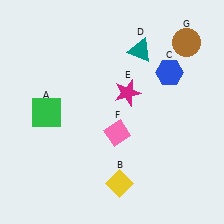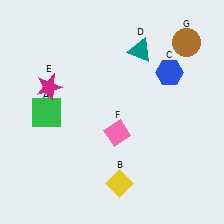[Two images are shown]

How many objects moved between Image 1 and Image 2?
1 object moved between the two images.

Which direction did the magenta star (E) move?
The magenta star (E) moved left.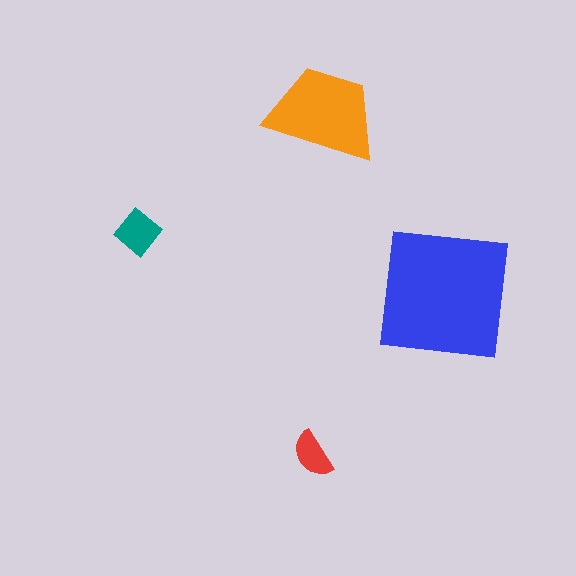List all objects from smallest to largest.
The red semicircle, the teal diamond, the orange trapezoid, the blue square.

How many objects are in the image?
There are 4 objects in the image.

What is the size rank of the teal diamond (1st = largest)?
3rd.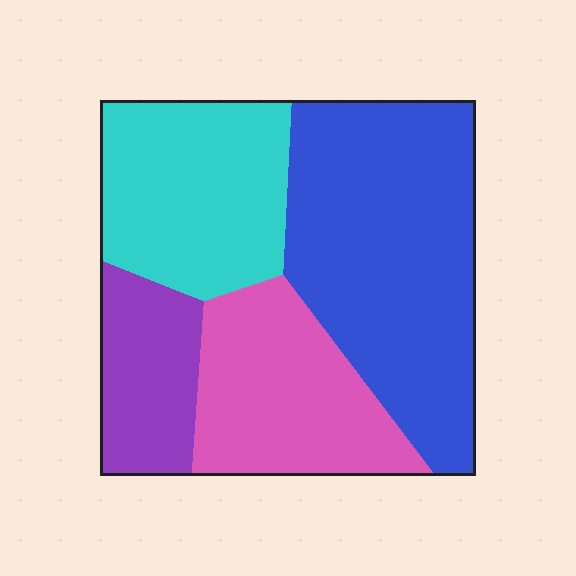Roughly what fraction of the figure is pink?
Pink takes up less than a quarter of the figure.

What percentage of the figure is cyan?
Cyan covers about 25% of the figure.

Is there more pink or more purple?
Pink.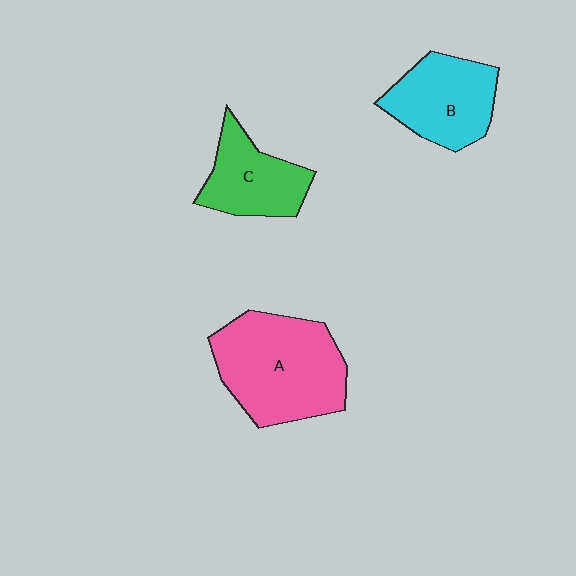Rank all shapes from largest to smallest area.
From largest to smallest: A (pink), B (cyan), C (green).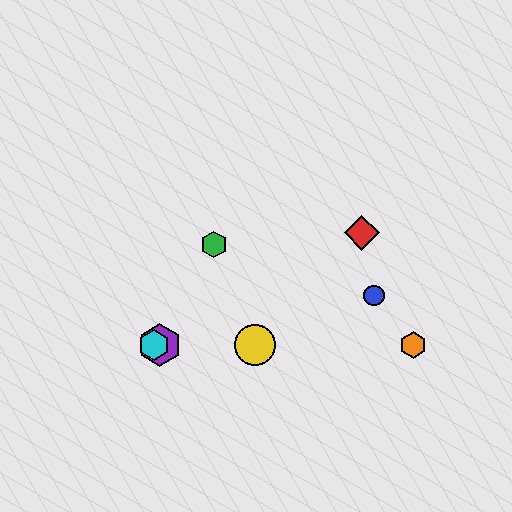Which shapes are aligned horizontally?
The yellow circle, the purple hexagon, the orange hexagon, the cyan hexagon are aligned horizontally.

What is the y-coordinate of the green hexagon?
The green hexagon is at y≈245.